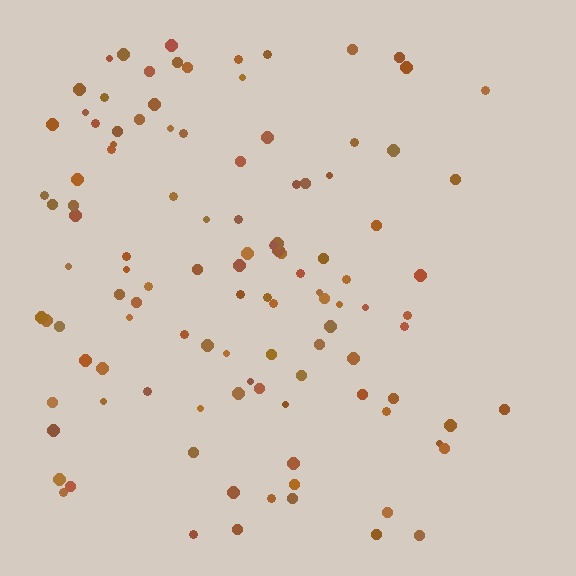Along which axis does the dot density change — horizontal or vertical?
Horizontal.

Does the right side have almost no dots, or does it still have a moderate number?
Still a moderate number, just noticeably fewer than the left.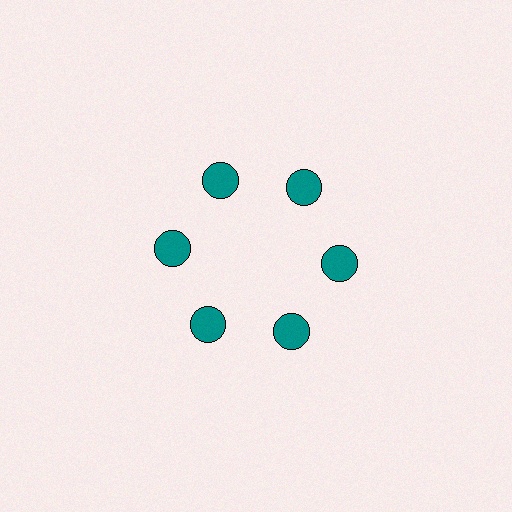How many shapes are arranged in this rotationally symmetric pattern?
There are 6 shapes, arranged in 6 groups of 1.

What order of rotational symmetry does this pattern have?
This pattern has 6-fold rotational symmetry.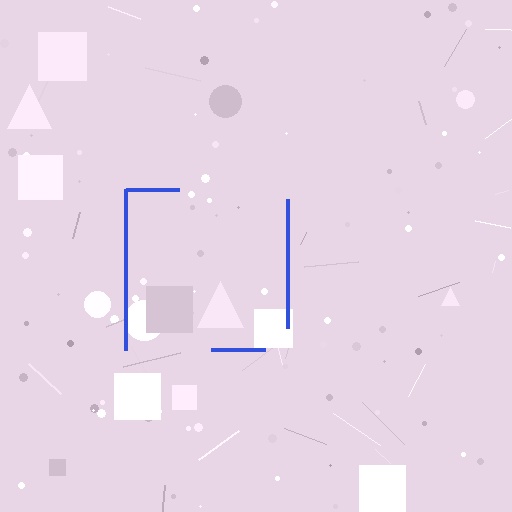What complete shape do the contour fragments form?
The contour fragments form a square.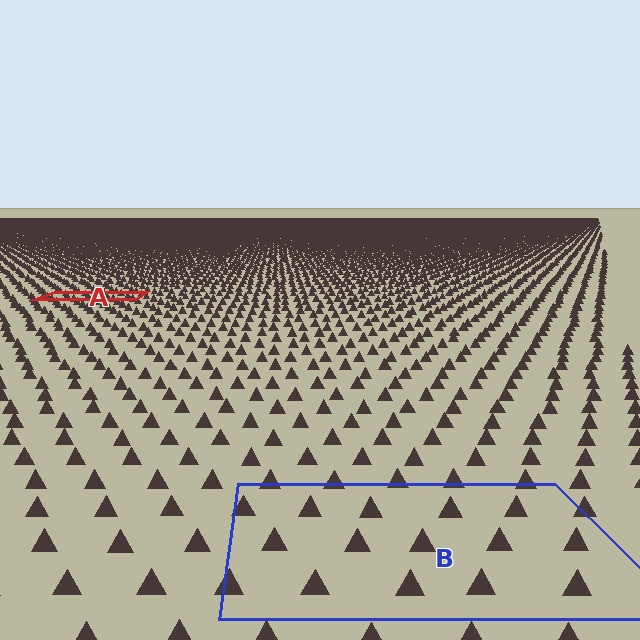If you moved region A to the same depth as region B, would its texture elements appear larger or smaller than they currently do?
They would appear larger. At a closer depth, the same texture elements are projected at a bigger on-screen size.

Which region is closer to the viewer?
Region B is closer. The texture elements there are larger and more spread out.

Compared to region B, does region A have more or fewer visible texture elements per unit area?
Region A has more texture elements per unit area — they are packed more densely because it is farther away.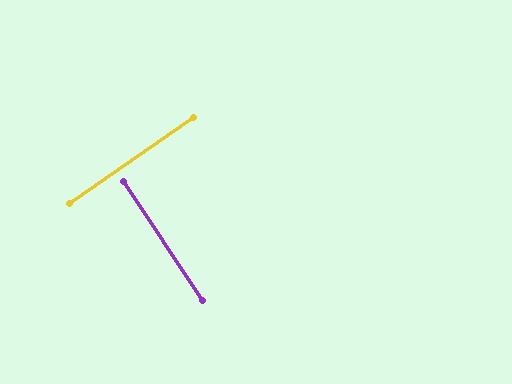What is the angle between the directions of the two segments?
Approximately 89 degrees.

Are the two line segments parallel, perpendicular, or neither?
Perpendicular — they meet at approximately 89°.